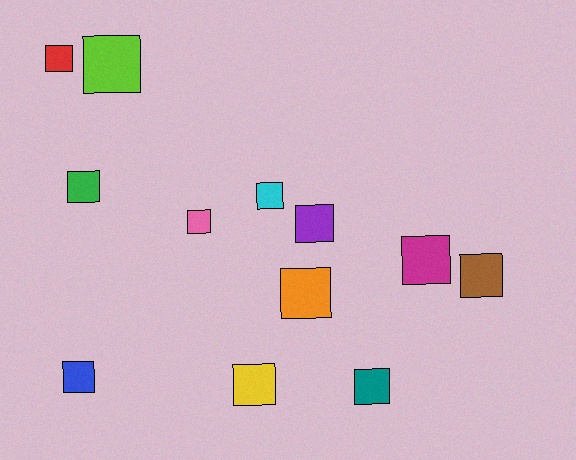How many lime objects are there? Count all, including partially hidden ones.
There is 1 lime object.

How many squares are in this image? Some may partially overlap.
There are 12 squares.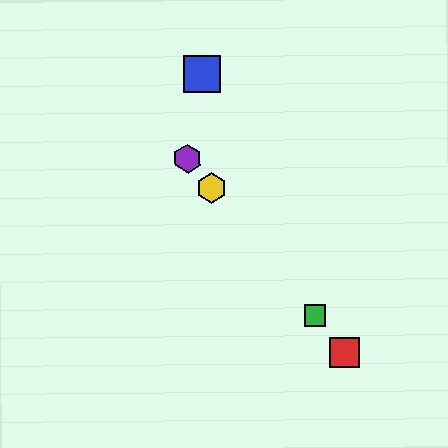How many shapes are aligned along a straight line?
4 shapes (the red square, the green square, the yellow hexagon, the purple hexagon) are aligned along a straight line.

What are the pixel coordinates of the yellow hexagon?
The yellow hexagon is at (211, 188).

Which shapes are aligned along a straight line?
The red square, the green square, the yellow hexagon, the purple hexagon are aligned along a straight line.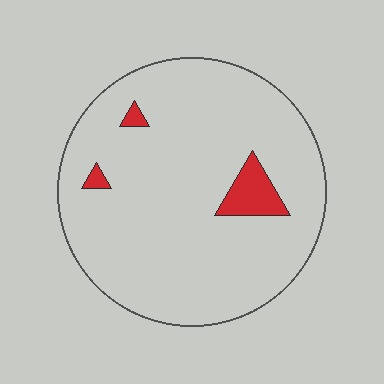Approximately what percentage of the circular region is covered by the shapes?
Approximately 5%.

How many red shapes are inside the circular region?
3.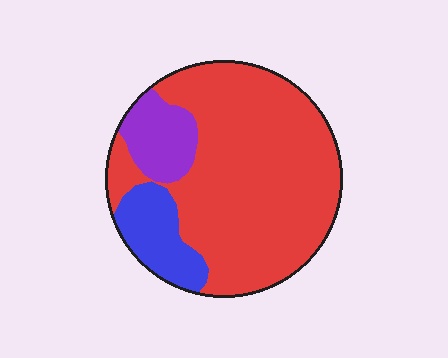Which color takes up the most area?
Red, at roughly 75%.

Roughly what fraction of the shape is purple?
Purple takes up less than a sixth of the shape.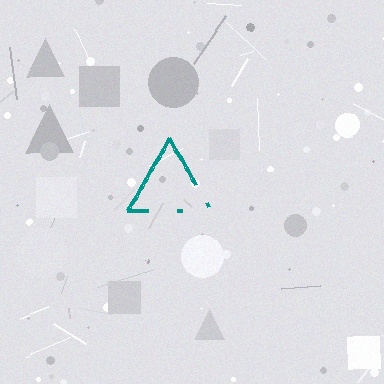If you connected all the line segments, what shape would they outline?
They would outline a triangle.